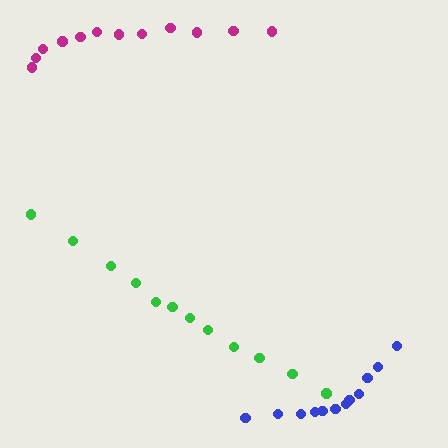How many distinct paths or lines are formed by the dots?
There are 3 distinct paths.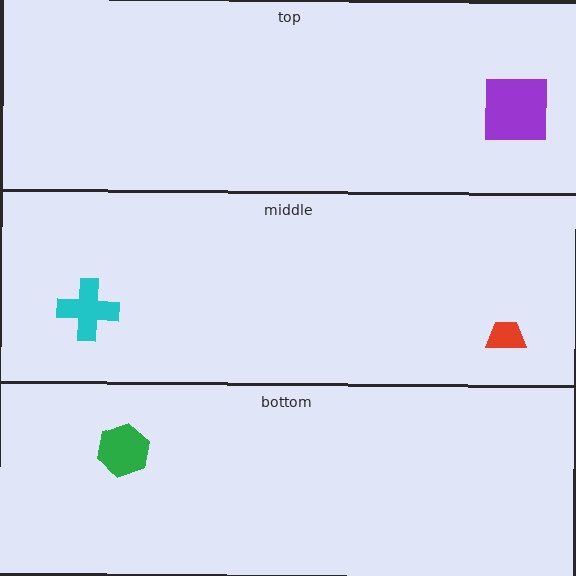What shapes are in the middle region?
The cyan cross, the red trapezoid.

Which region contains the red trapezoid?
The middle region.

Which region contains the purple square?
The top region.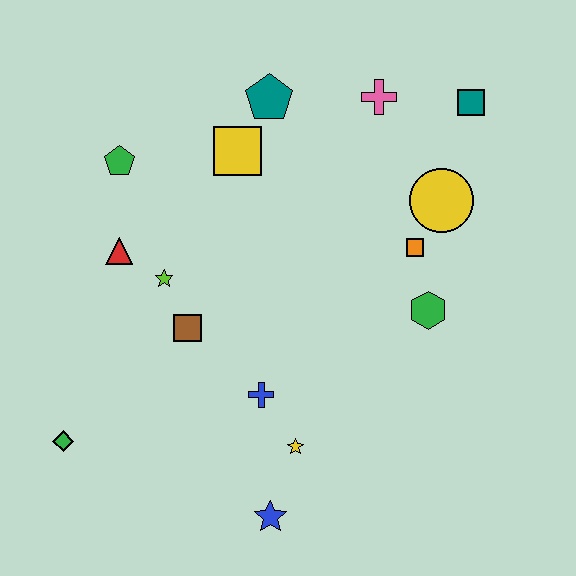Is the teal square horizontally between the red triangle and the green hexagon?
No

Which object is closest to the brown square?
The lime star is closest to the brown square.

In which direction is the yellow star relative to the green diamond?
The yellow star is to the right of the green diamond.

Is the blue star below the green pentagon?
Yes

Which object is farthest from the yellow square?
The blue star is farthest from the yellow square.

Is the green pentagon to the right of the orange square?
No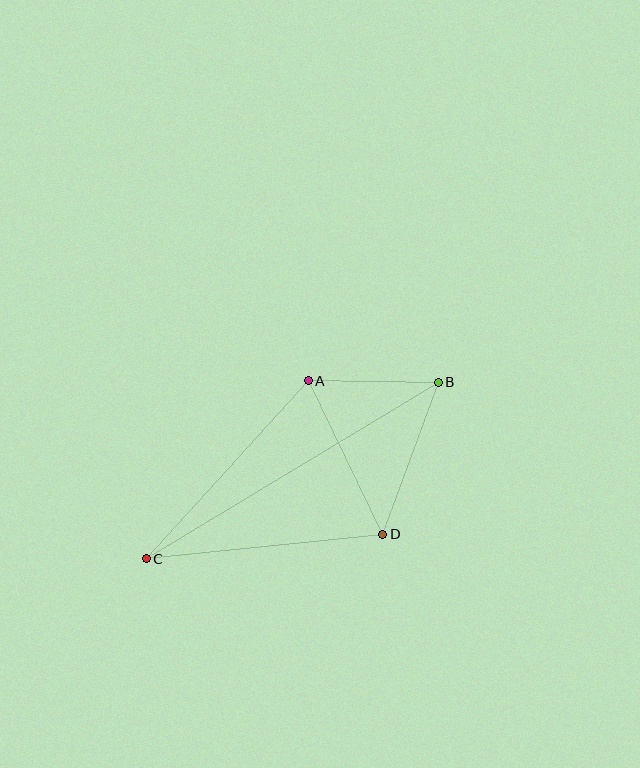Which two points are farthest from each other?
Points B and C are farthest from each other.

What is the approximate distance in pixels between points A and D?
The distance between A and D is approximately 171 pixels.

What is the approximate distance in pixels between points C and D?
The distance between C and D is approximately 238 pixels.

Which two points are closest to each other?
Points A and B are closest to each other.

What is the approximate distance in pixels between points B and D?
The distance between B and D is approximately 162 pixels.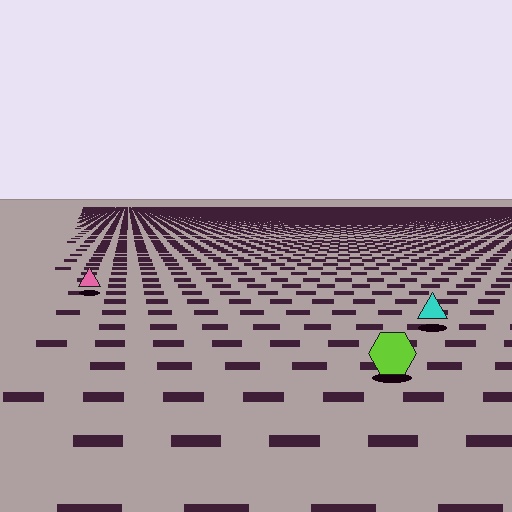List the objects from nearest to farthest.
From nearest to farthest: the lime hexagon, the cyan triangle, the pink triangle.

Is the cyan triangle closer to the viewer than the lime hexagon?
No. The lime hexagon is closer — you can tell from the texture gradient: the ground texture is coarser near it.